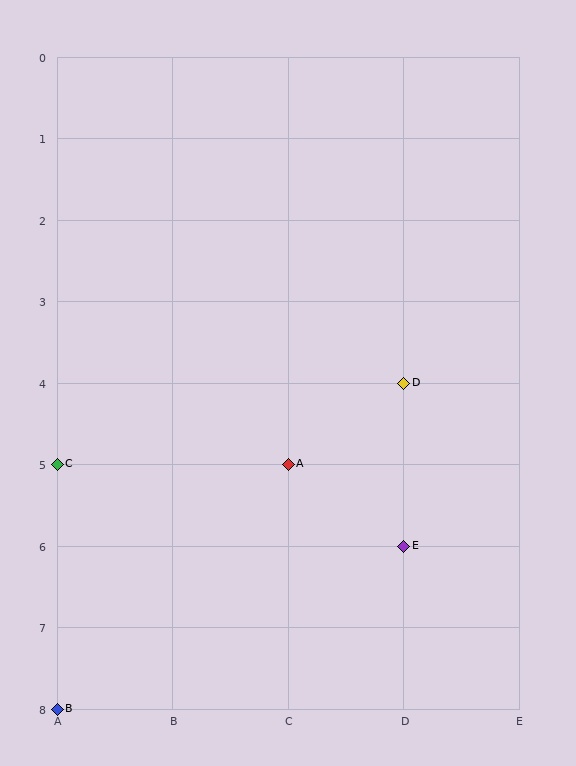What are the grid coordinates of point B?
Point B is at grid coordinates (A, 8).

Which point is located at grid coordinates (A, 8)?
Point B is at (A, 8).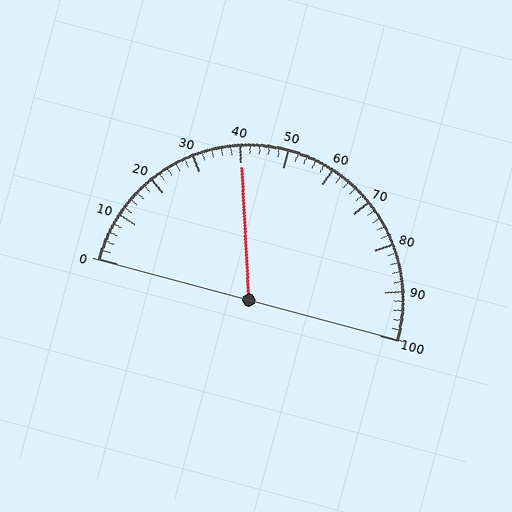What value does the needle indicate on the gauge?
The needle indicates approximately 40.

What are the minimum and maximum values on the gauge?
The gauge ranges from 0 to 100.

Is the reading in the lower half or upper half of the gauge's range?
The reading is in the lower half of the range (0 to 100).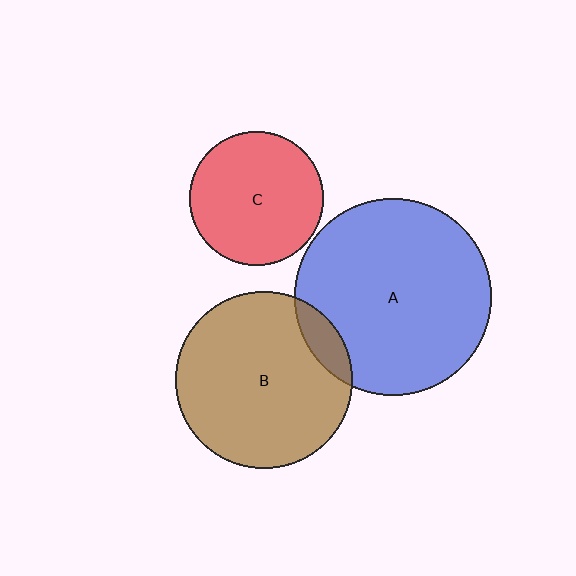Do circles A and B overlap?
Yes.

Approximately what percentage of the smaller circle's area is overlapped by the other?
Approximately 10%.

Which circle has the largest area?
Circle A (blue).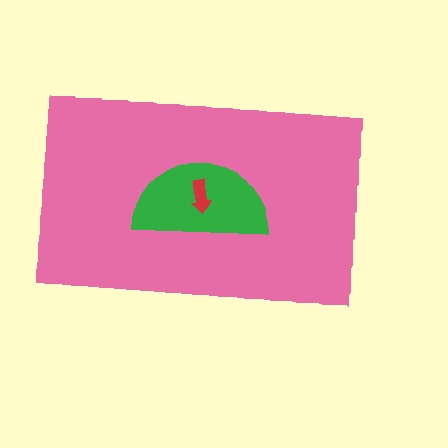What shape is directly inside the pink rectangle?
The green semicircle.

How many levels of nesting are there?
3.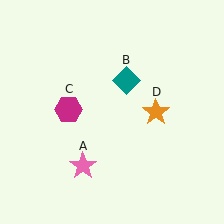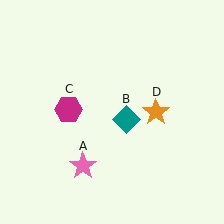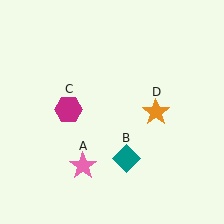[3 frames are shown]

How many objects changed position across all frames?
1 object changed position: teal diamond (object B).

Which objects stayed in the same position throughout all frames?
Pink star (object A) and magenta hexagon (object C) and orange star (object D) remained stationary.